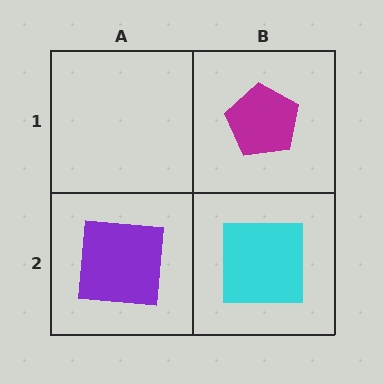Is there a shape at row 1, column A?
No, that cell is empty.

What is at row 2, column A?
A purple square.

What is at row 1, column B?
A magenta pentagon.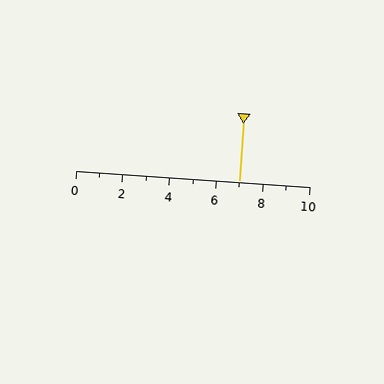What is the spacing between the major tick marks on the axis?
The major ticks are spaced 2 apart.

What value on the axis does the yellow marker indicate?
The marker indicates approximately 7.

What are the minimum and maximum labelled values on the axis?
The axis runs from 0 to 10.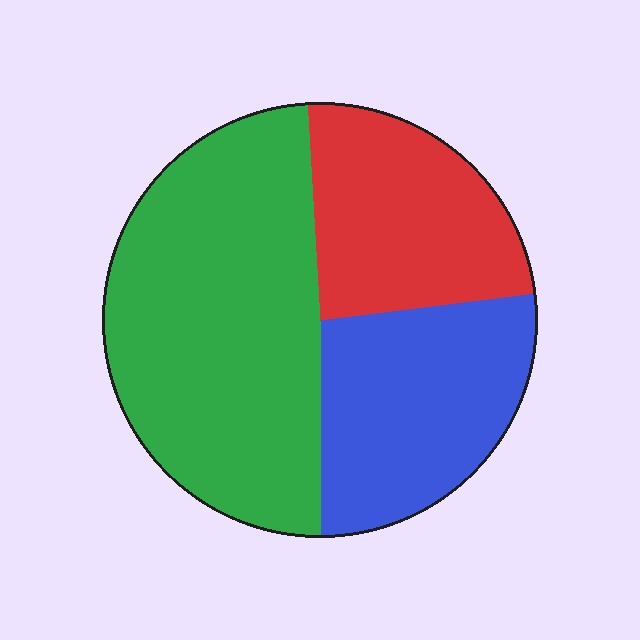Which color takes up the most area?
Green, at roughly 50%.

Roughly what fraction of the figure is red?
Red covers roughly 25% of the figure.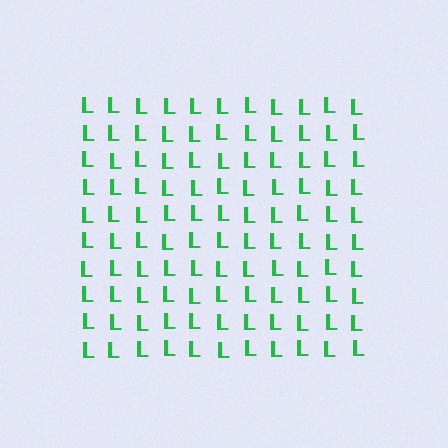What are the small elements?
The small elements are letter L's.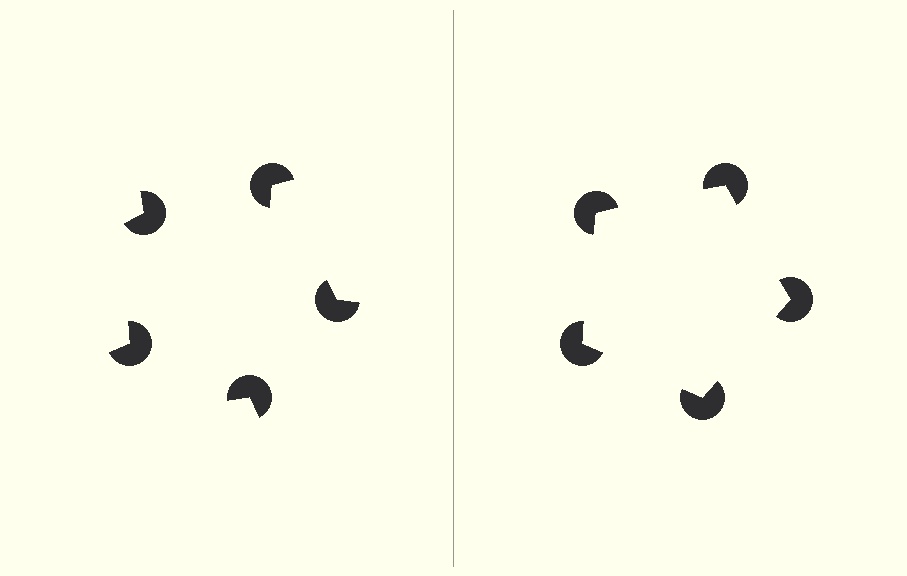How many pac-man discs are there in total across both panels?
10 — 5 on each side.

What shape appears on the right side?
An illusory pentagon.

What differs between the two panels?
The pac-man discs are positioned identically on both sides; only the wedge orientations differ. On the right they align to a pentagon; on the left they are misaligned.